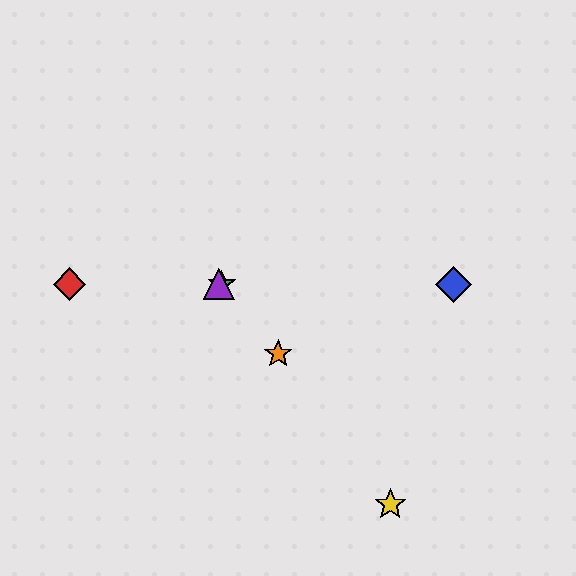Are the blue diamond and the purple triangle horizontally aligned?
Yes, both are at y≈284.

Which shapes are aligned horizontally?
The red diamond, the blue diamond, the green star, the purple triangle are aligned horizontally.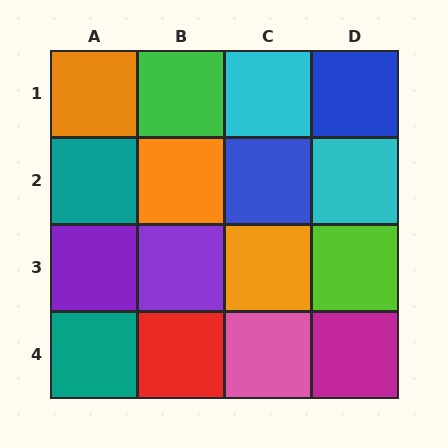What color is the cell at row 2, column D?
Cyan.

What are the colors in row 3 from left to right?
Purple, purple, orange, lime.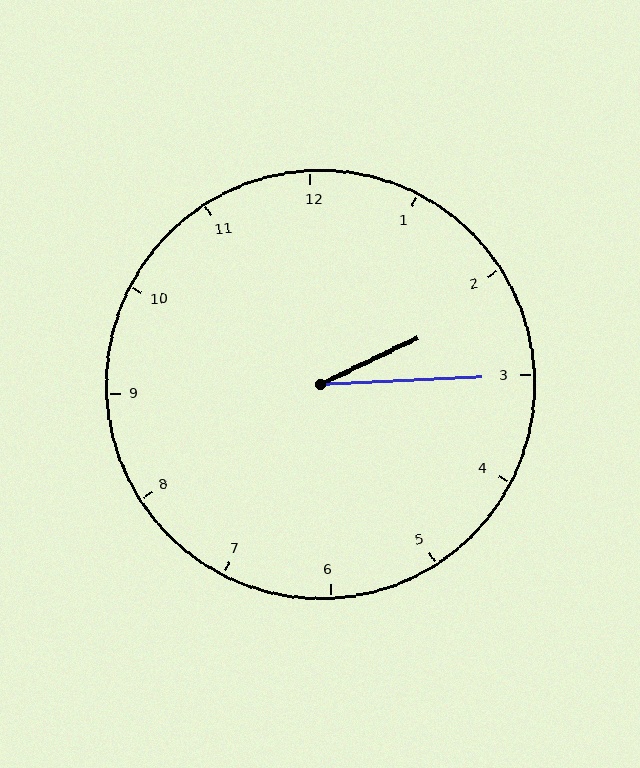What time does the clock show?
2:15.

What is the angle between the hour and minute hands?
Approximately 22 degrees.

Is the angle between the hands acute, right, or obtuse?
It is acute.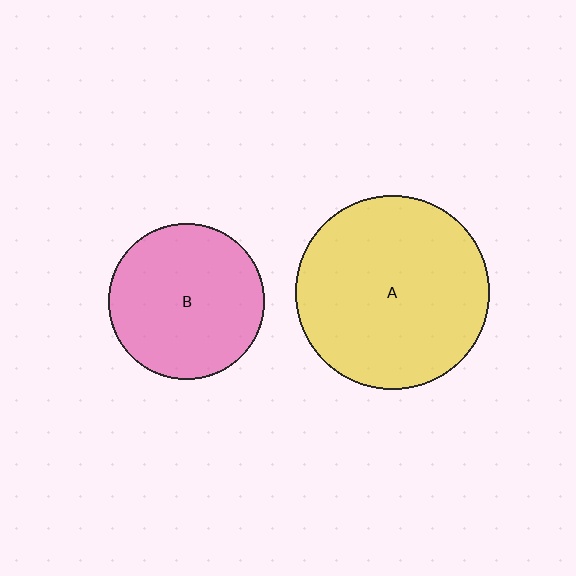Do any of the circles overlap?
No, none of the circles overlap.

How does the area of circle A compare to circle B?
Approximately 1.5 times.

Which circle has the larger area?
Circle A (yellow).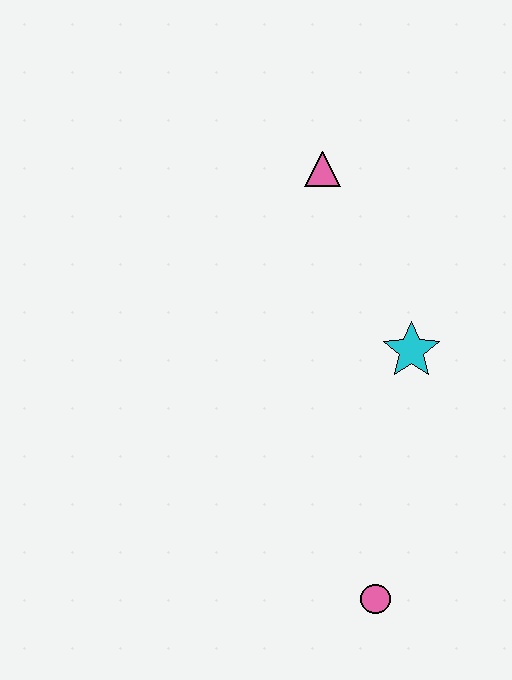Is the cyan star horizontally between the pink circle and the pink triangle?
No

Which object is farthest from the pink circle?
The pink triangle is farthest from the pink circle.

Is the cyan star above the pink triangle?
No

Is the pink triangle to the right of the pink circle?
No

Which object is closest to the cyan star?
The pink triangle is closest to the cyan star.